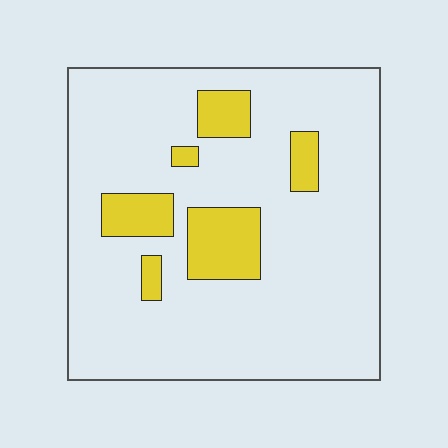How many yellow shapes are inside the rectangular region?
6.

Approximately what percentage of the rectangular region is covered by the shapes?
Approximately 15%.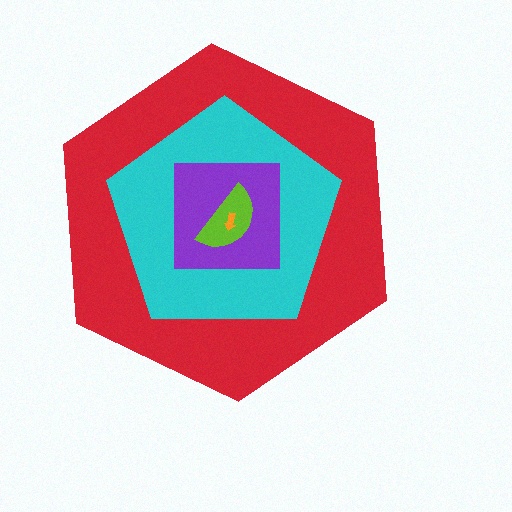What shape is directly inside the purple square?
The lime semicircle.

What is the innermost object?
The orange arrow.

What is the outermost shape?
The red hexagon.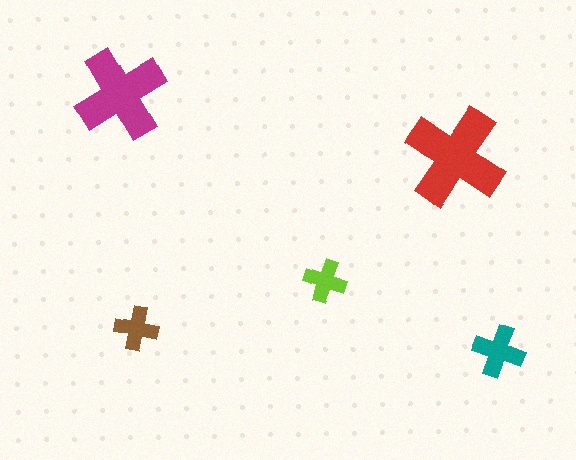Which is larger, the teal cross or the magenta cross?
The magenta one.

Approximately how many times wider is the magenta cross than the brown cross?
About 2 times wider.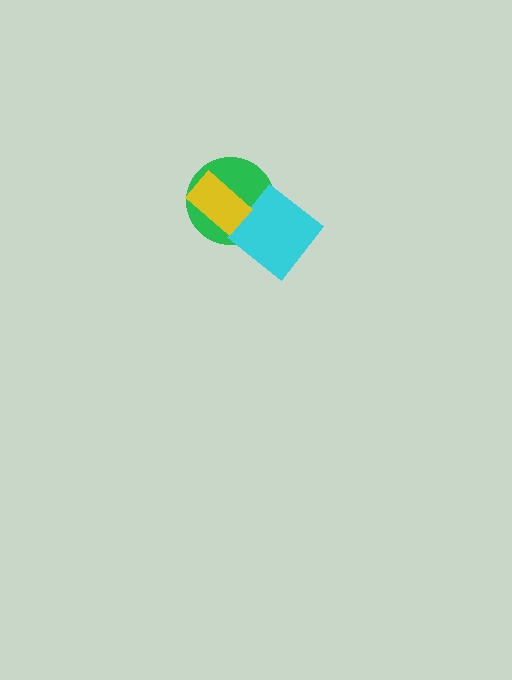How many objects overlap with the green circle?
2 objects overlap with the green circle.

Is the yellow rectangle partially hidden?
No, no other shape covers it.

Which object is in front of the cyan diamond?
The yellow rectangle is in front of the cyan diamond.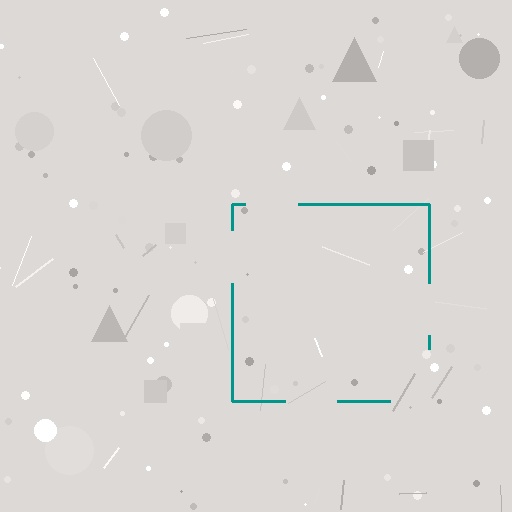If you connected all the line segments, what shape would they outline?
They would outline a square.